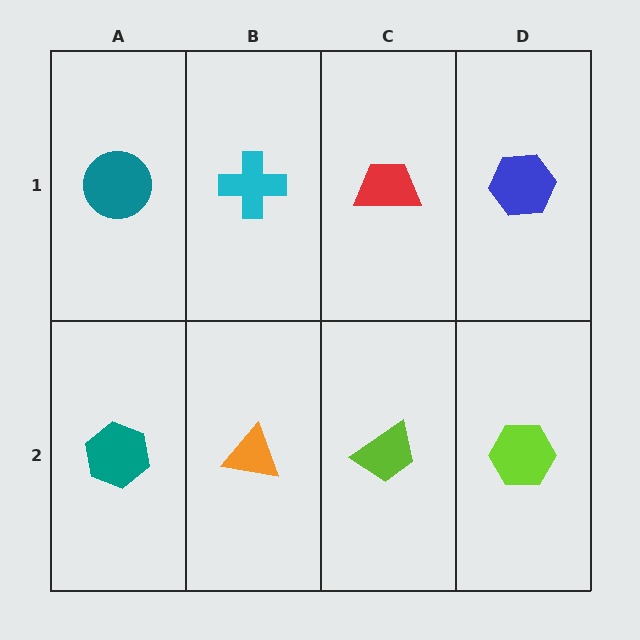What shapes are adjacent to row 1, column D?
A lime hexagon (row 2, column D), a red trapezoid (row 1, column C).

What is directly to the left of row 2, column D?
A lime trapezoid.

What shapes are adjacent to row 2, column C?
A red trapezoid (row 1, column C), an orange triangle (row 2, column B), a lime hexagon (row 2, column D).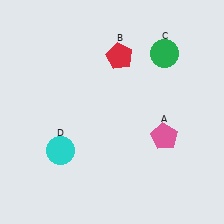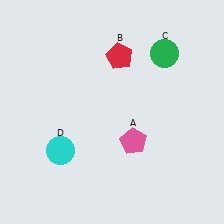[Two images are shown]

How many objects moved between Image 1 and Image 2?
1 object moved between the two images.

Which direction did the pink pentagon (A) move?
The pink pentagon (A) moved left.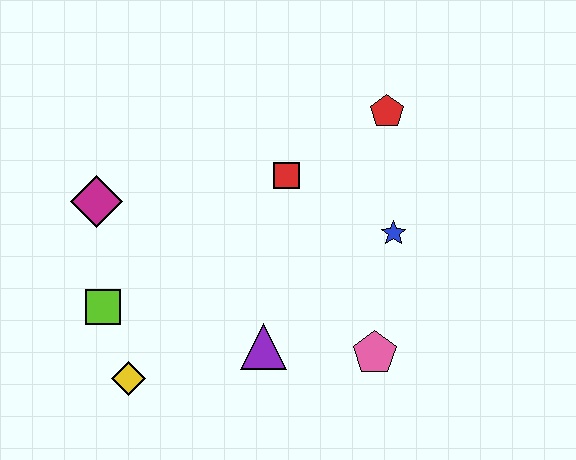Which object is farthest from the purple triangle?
The red pentagon is farthest from the purple triangle.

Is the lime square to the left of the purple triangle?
Yes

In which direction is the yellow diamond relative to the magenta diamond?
The yellow diamond is below the magenta diamond.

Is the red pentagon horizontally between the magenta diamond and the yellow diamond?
No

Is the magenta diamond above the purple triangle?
Yes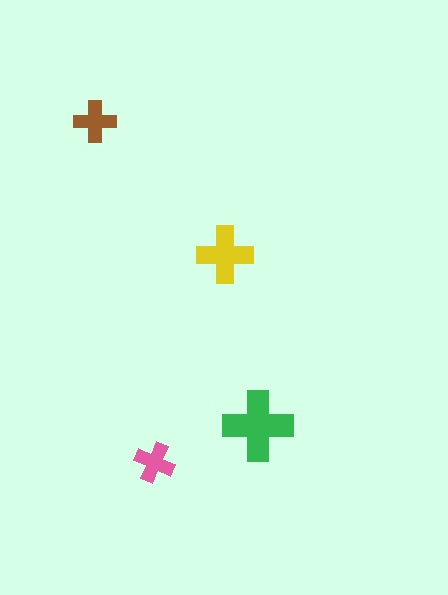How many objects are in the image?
There are 4 objects in the image.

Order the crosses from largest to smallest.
the green one, the yellow one, the brown one, the pink one.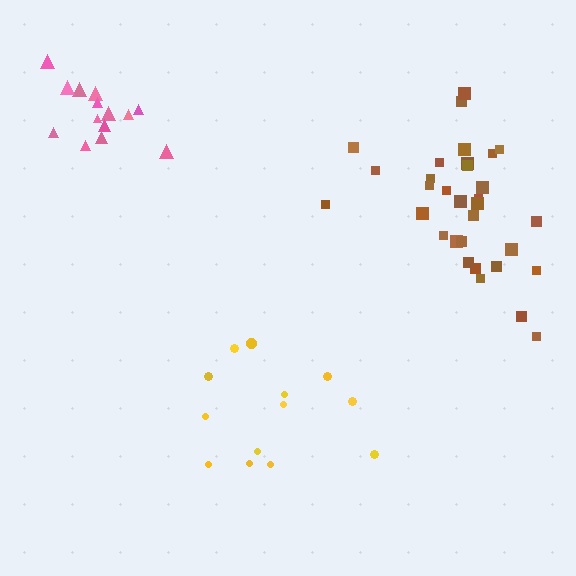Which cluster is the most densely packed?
Brown.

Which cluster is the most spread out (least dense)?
Yellow.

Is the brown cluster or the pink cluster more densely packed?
Brown.